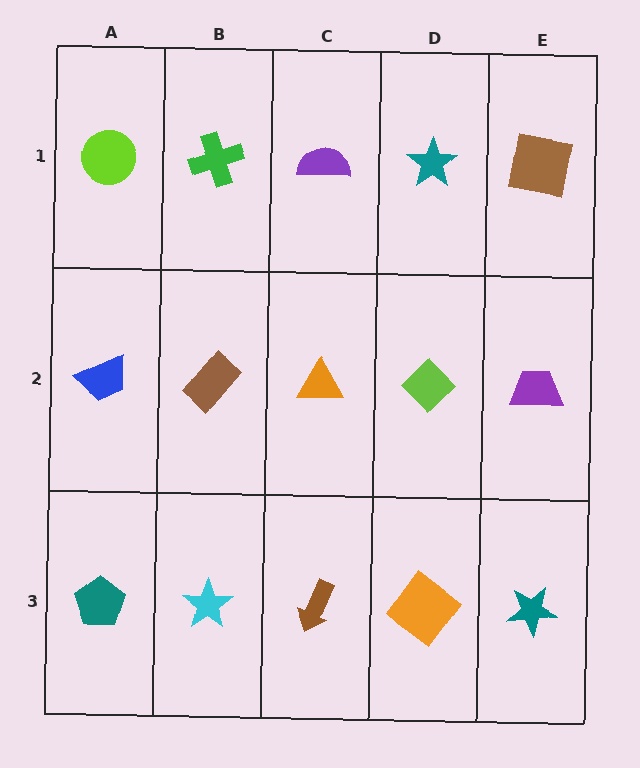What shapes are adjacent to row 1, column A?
A blue trapezoid (row 2, column A), a green cross (row 1, column B).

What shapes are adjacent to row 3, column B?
A brown rectangle (row 2, column B), a teal pentagon (row 3, column A), a brown arrow (row 3, column C).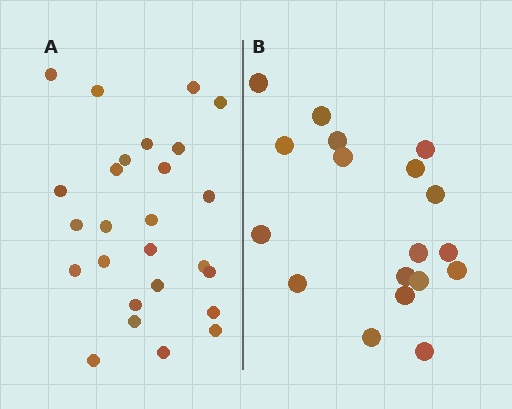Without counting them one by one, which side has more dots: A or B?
Region A (the left region) has more dots.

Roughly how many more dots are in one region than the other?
Region A has roughly 8 or so more dots than region B.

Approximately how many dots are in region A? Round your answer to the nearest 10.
About 30 dots. (The exact count is 26, which rounds to 30.)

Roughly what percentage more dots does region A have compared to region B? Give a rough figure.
About 45% more.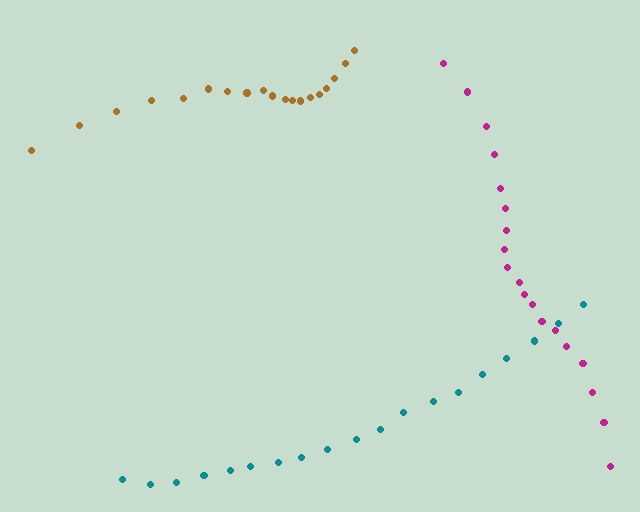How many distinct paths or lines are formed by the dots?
There are 3 distinct paths.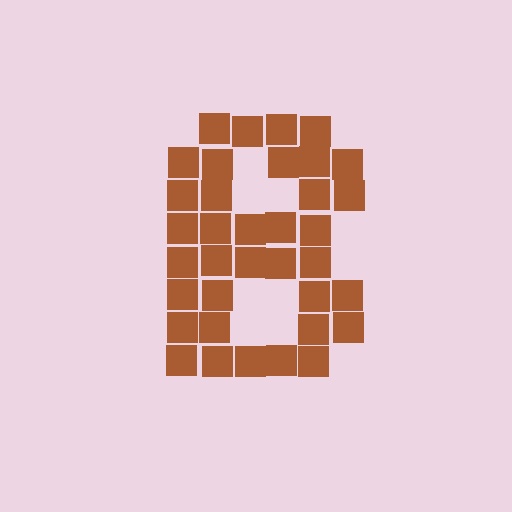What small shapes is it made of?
It is made of small squares.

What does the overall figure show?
The overall figure shows the digit 8.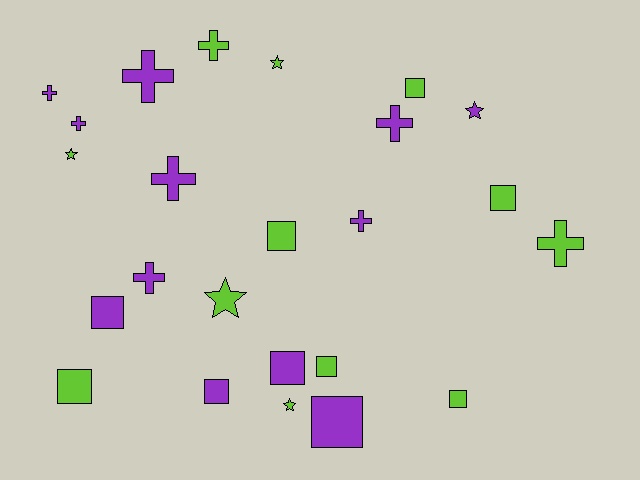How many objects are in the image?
There are 24 objects.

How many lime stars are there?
There are 4 lime stars.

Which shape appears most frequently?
Square, with 10 objects.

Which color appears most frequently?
Purple, with 12 objects.